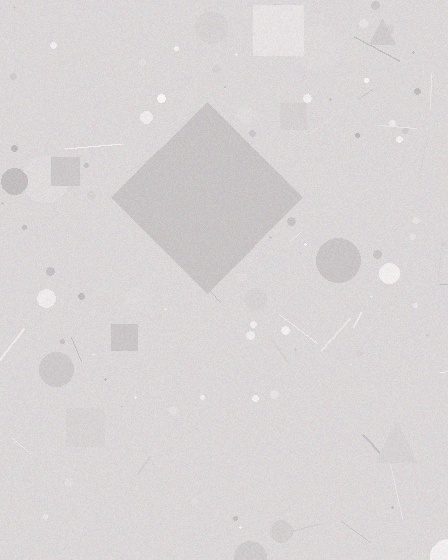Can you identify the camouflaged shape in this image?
The camouflaged shape is a diamond.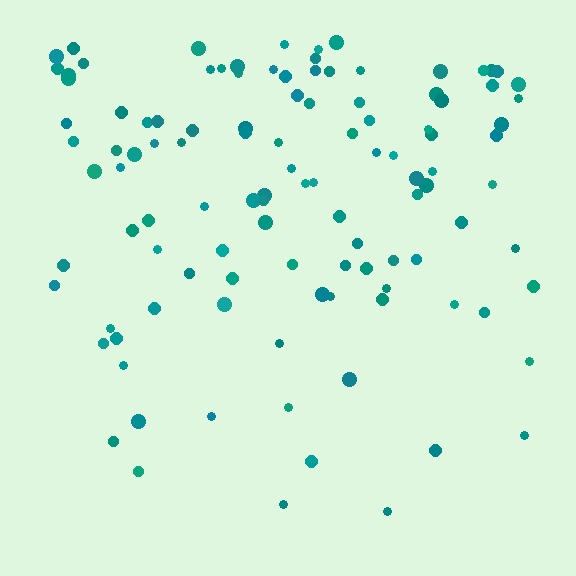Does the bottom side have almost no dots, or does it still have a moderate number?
Still a moderate number, just noticeably fewer than the top.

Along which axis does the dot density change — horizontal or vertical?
Vertical.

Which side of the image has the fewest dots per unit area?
The bottom.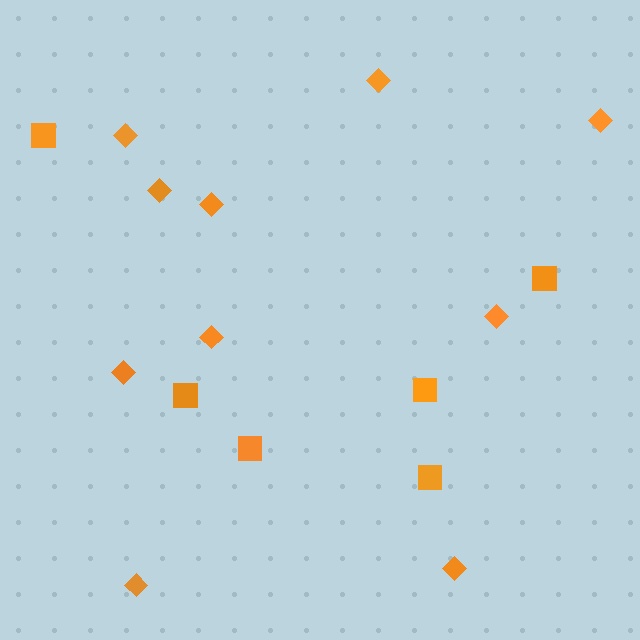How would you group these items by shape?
There are 2 groups: one group of squares (6) and one group of diamonds (10).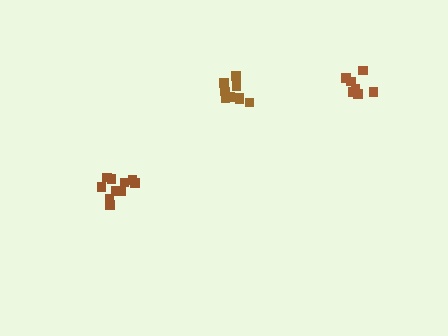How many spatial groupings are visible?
There are 3 spatial groupings.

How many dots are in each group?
Group 1: 12 dots, Group 2: 9 dots, Group 3: 7 dots (28 total).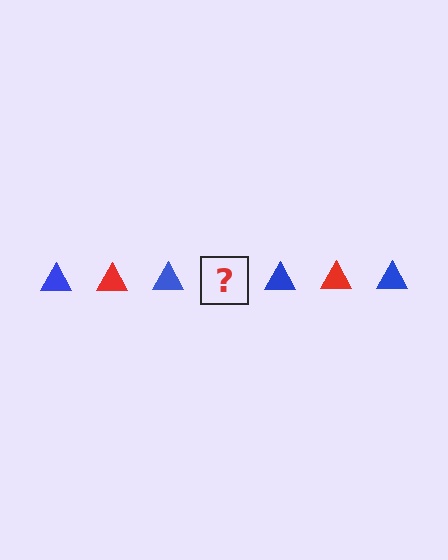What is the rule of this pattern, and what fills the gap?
The rule is that the pattern cycles through blue, red triangles. The gap should be filled with a red triangle.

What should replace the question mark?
The question mark should be replaced with a red triangle.